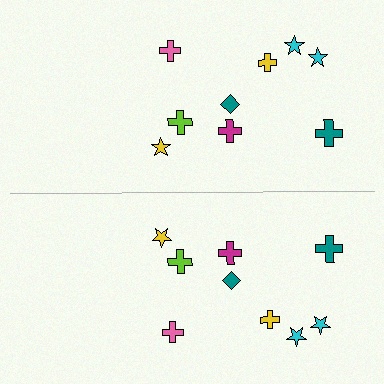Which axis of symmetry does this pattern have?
The pattern has a horizontal axis of symmetry running through the center of the image.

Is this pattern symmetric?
Yes, this pattern has bilateral (reflection) symmetry.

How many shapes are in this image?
There are 18 shapes in this image.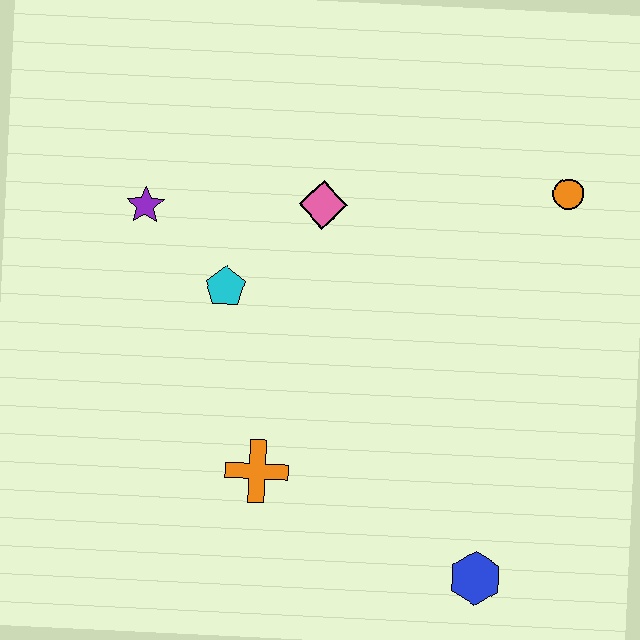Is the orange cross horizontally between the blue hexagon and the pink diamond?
No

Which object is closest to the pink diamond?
The cyan pentagon is closest to the pink diamond.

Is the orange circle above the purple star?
Yes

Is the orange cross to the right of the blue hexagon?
No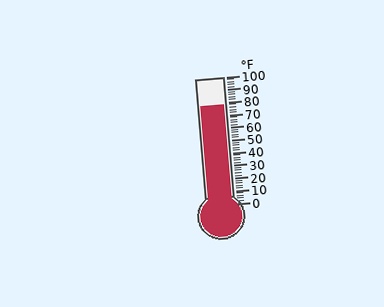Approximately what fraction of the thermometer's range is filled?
The thermometer is filled to approximately 80% of its range.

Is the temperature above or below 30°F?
The temperature is above 30°F.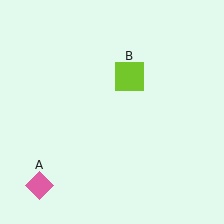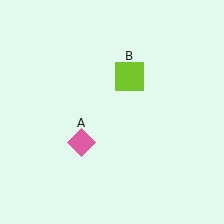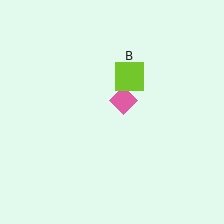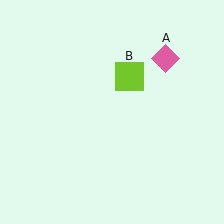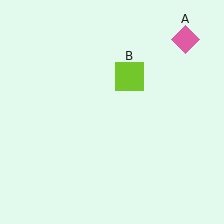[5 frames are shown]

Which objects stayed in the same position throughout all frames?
Lime square (object B) remained stationary.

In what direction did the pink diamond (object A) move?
The pink diamond (object A) moved up and to the right.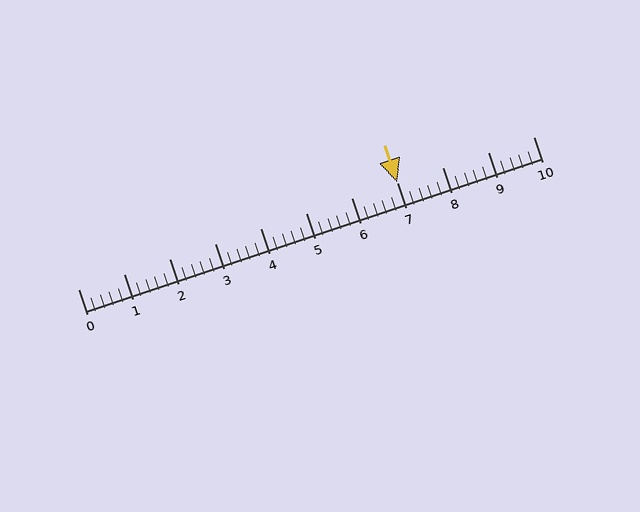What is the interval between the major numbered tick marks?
The major tick marks are spaced 1 units apart.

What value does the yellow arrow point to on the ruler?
The yellow arrow points to approximately 7.0.